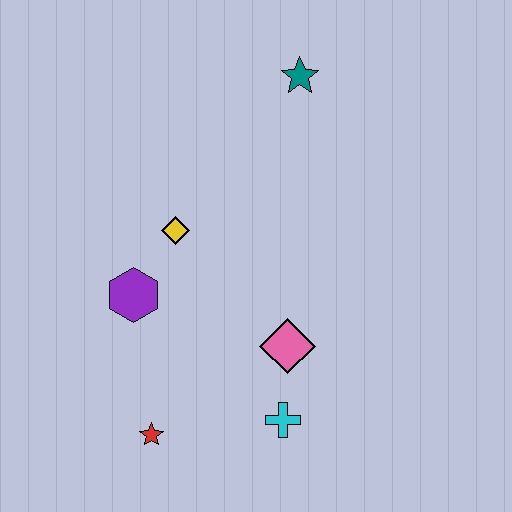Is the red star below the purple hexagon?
Yes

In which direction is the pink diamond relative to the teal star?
The pink diamond is below the teal star.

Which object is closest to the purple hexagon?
The yellow diamond is closest to the purple hexagon.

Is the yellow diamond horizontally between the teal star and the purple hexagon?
Yes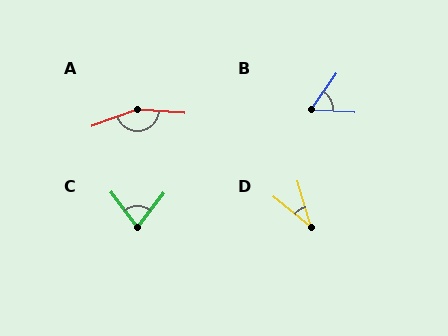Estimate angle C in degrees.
Approximately 75 degrees.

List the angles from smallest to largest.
D (35°), B (58°), C (75°), A (156°).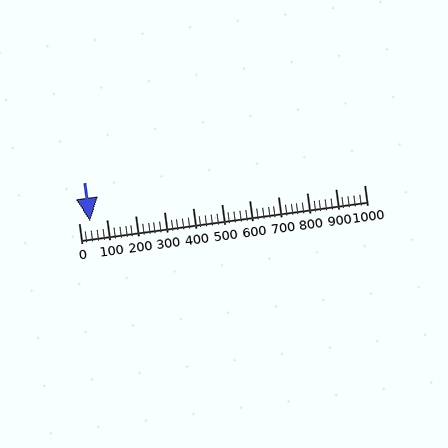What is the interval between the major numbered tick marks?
The major tick marks are spaced 100 units apart.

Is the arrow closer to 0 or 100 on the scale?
The arrow is closer to 0.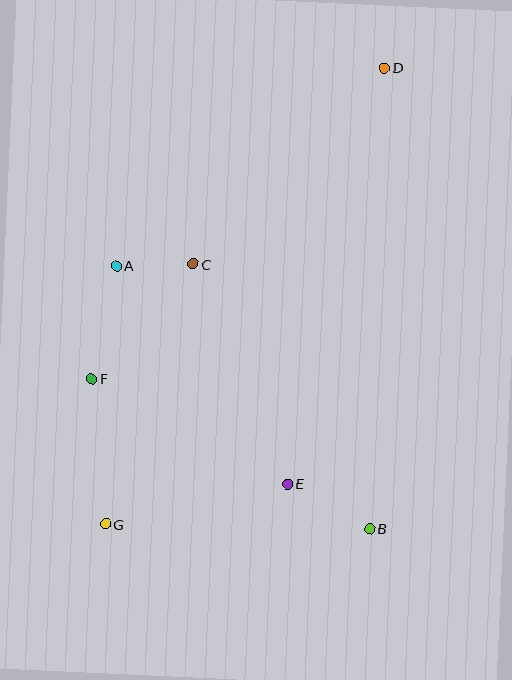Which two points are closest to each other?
Points A and C are closest to each other.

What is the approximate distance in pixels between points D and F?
The distance between D and F is approximately 427 pixels.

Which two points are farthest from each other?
Points D and G are farthest from each other.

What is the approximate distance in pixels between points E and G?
The distance between E and G is approximately 186 pixels.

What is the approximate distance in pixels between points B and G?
The distance between B and G is approximately 264 pixels.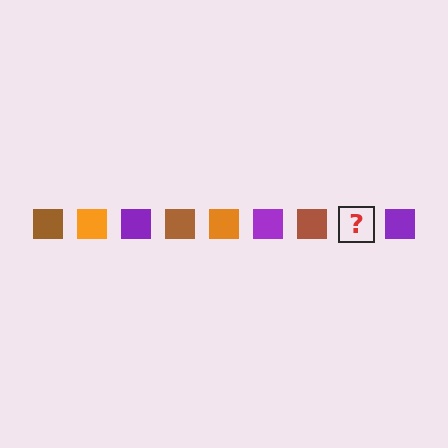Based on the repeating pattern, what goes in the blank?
The blank should be an orange square.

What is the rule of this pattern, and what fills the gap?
The rule is that the pattern cycles through brown, orange, purple squares. The gap should be filled with an orange square.